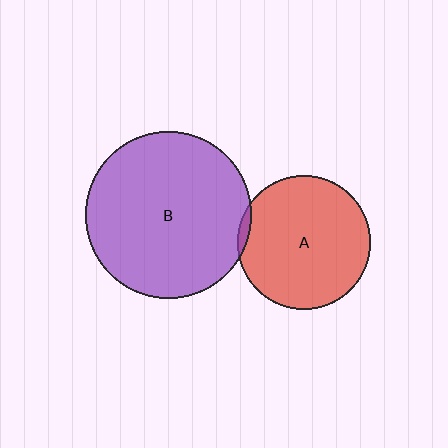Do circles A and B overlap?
Yes.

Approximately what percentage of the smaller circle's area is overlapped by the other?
Approximately 5%.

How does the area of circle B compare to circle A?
Approximately 1.6 times.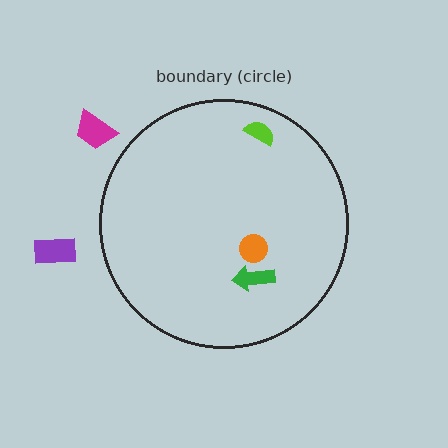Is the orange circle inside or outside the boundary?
Inside.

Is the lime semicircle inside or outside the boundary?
Inside.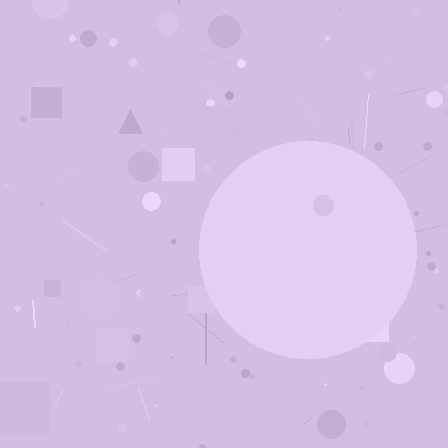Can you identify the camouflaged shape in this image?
The camouflaged shape is a circle.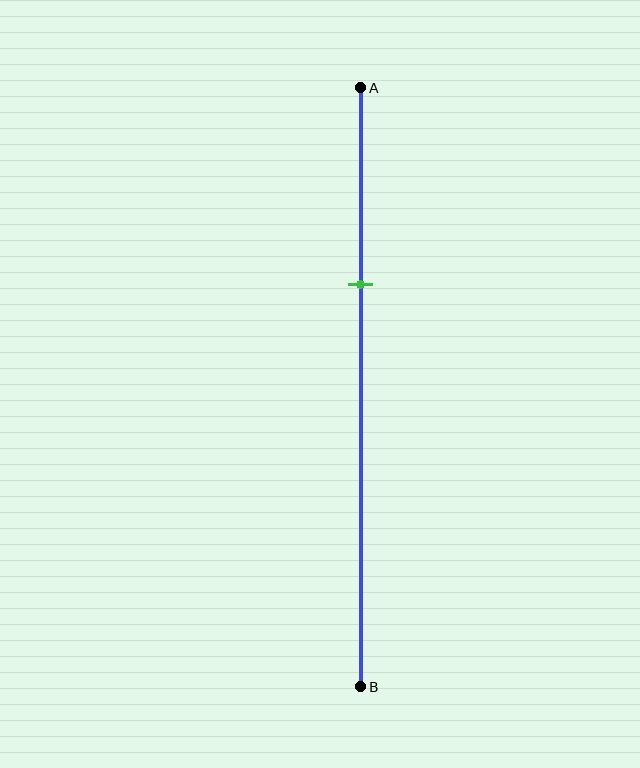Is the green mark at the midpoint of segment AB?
No, the mark is at about 35% from A, not at the 50% midpoint.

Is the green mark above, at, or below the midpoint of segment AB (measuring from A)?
The green mark is above the midpoint of segment AB.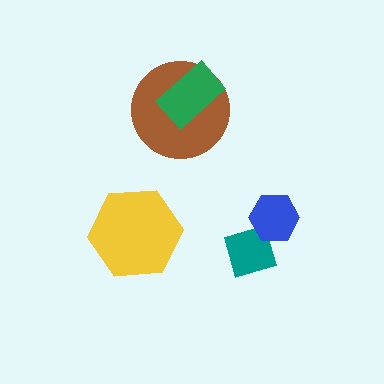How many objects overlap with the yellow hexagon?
0 objects overlap with the yellow hexagon.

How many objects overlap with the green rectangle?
1 object overlaps with the green rectangle.